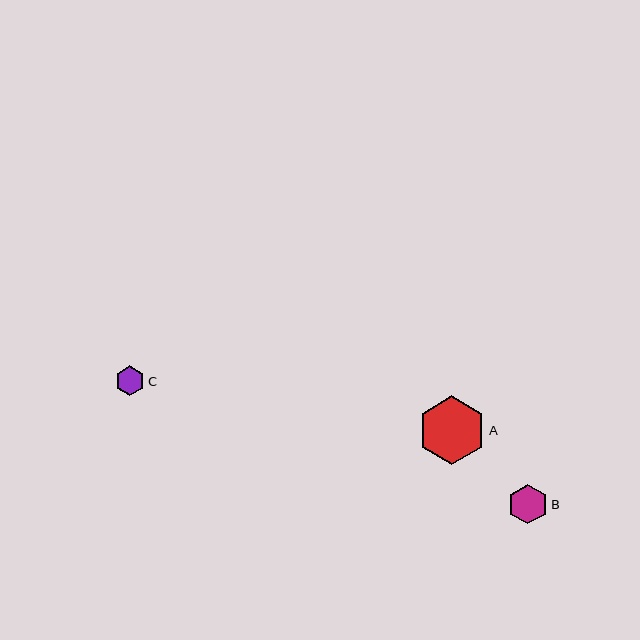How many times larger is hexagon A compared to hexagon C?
Hexagon A is approximately 2.3 times the size of hexagon C.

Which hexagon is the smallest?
Hexagon C is the smallest with a size of approximately 29 pixels.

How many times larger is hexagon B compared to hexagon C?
Hexagon B is approximately 1.3 times the size of hexagon C.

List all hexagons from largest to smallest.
From largest to smallest: A, B, C.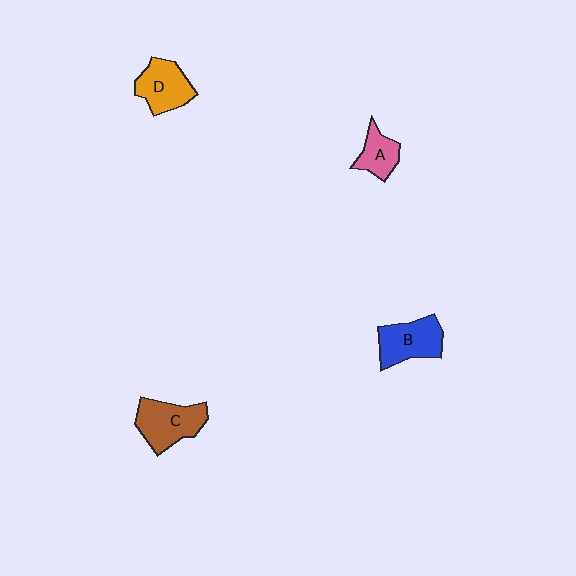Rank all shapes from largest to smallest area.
From largest to smallest: C (brown), B (blue), D (orange), A (pink).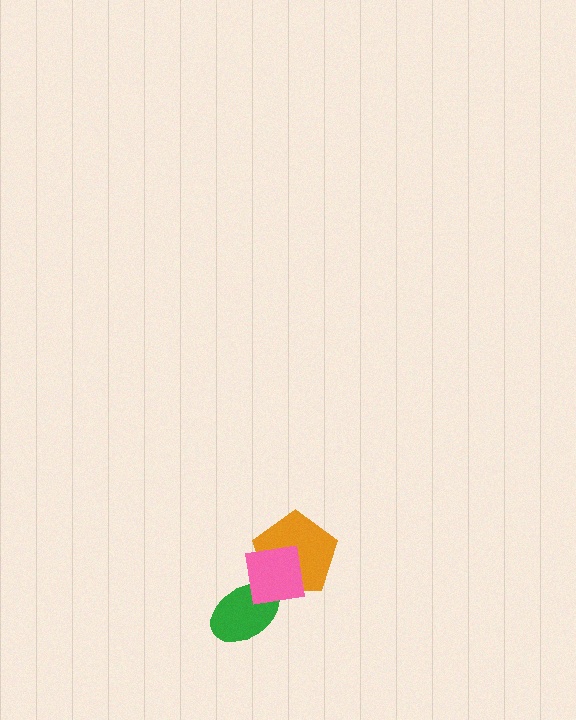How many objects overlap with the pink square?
2 objects overlap with the pink square.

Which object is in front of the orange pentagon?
The pink square is in front of the orange pentagon.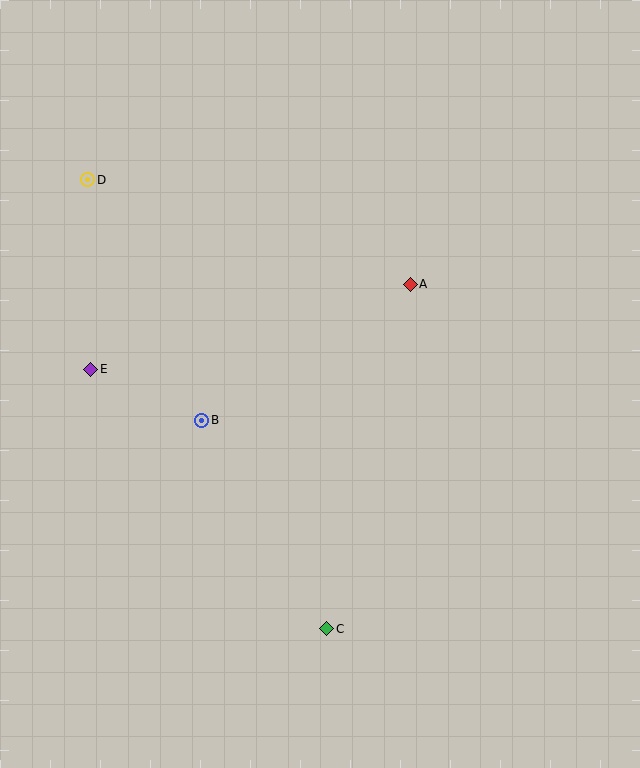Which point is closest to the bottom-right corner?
Point C is closest to the bottom-right corner.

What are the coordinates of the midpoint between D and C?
The midpoint between D and C is at (207, 404).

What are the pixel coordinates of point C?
Point C is at (327, 629).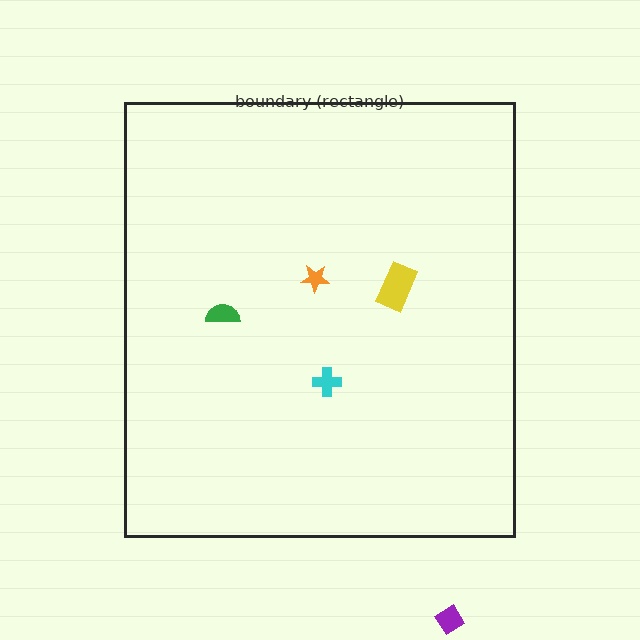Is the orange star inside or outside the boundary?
Inside.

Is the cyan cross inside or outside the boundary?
Inside.